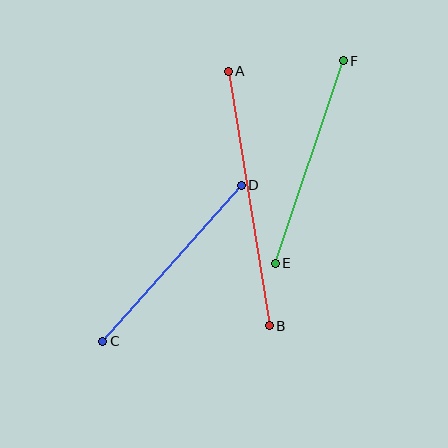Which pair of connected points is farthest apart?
Points A and B are farthest apart.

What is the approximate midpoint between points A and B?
The midpoint is at approximately (249, 199) pixels.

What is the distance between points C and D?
The distance is approximately 209 pixels.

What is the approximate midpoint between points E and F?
The midpoint is at approximately (309, 162) pixels.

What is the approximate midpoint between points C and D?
The midpoint is at approximately (172, 263) pixels.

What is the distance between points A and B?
The distance is approximately 258 pixels.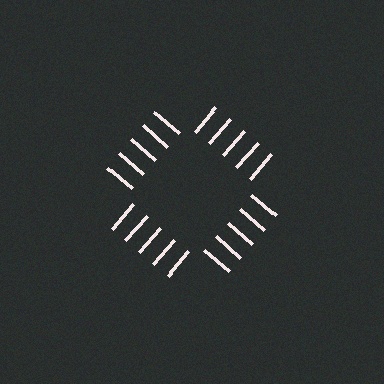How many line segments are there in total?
20 — 5 along each of the 4 edges.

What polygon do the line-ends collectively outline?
An illusory square — the line segments terminate on its edges but no continuous stroke is drawn.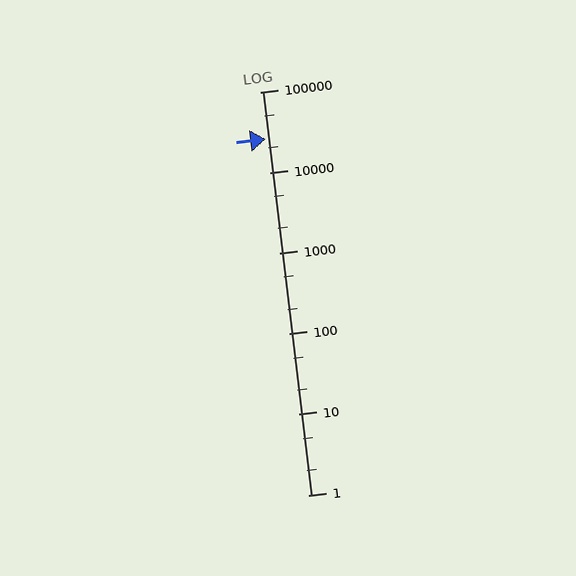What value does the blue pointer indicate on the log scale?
The pointer indicates approximately 26000.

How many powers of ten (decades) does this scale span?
The scale spans 5 decades, from 1 to 100000.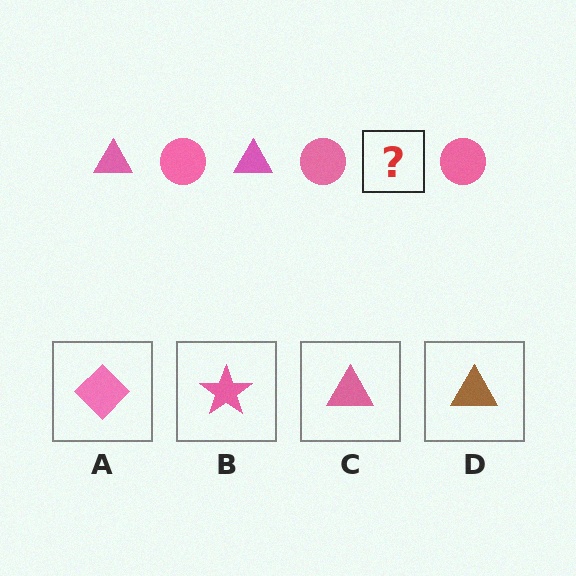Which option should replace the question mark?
Option C.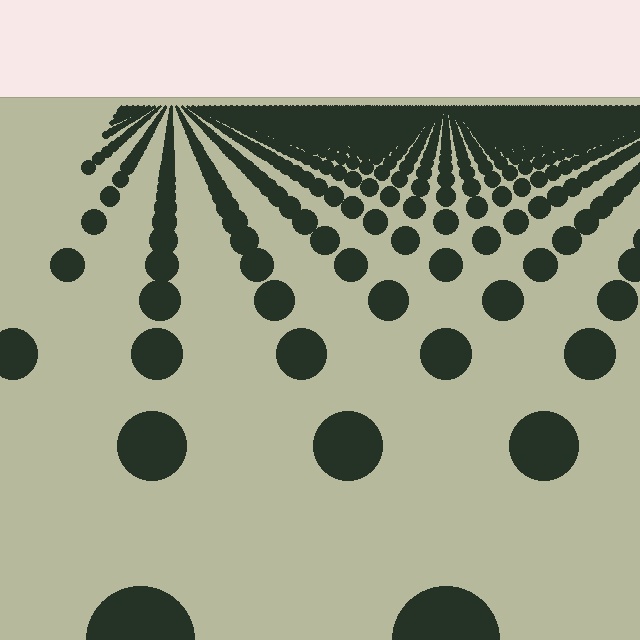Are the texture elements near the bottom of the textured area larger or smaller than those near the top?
Larger. Near the bottom, elements are closer to the viewer and appear at a bigger on-screen size.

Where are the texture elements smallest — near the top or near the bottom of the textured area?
Near the top.